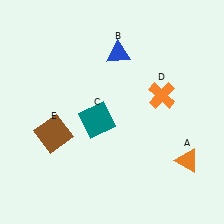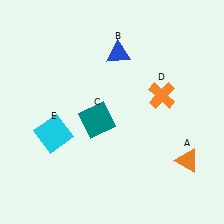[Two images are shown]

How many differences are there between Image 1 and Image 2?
There is 1 difference between the two images.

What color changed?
The square (E) changed from brown in Image 1 to cyan in Image 2.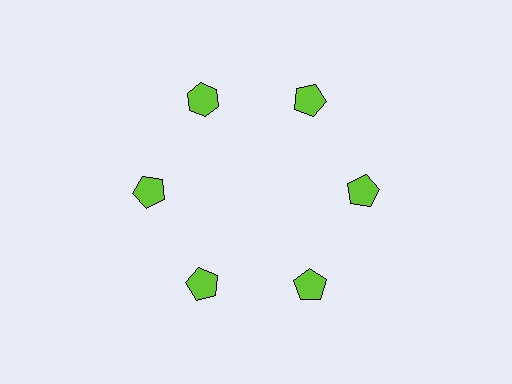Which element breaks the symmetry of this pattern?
The lime hexagon at roughly the 11 o'clock position breaks the symmetry. All other shapes are lime pentagons.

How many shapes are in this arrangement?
There are 6 shapes arranged in a ring pattern.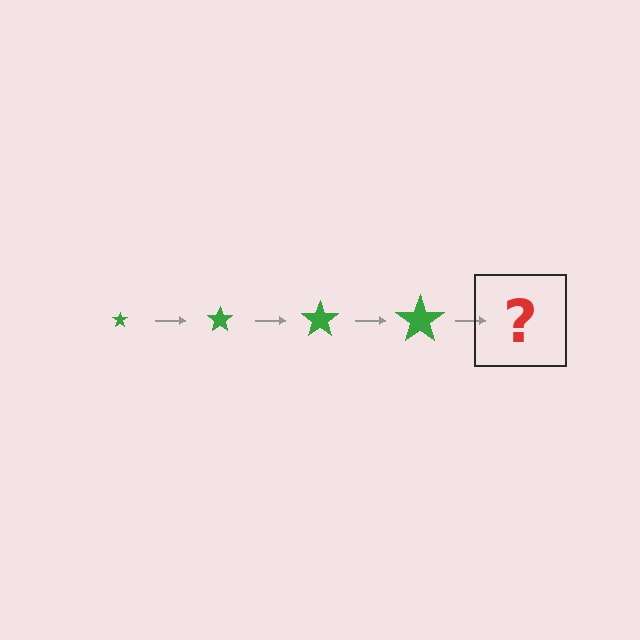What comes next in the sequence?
The next element should be a green star, larger than the previous one.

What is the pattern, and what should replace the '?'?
The pattern is that the star gets progressively larger each step. The '?' should be a green star, larger than the previous one.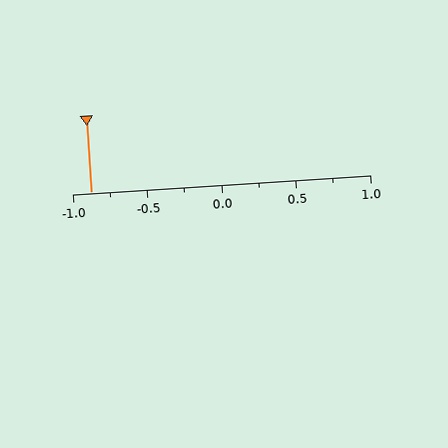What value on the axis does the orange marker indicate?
The marker indicates approximately -0.88.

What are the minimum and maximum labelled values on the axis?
The axis runs from -1.0 to 1.0.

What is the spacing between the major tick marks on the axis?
The major ticks are spaced 0.5 apart.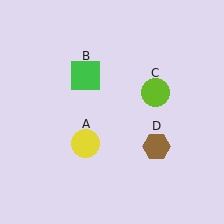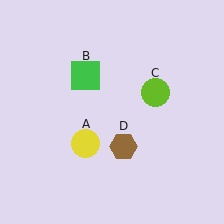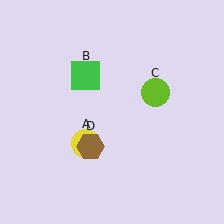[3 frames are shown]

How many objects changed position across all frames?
1 object changed position: brown hexagon (object D).